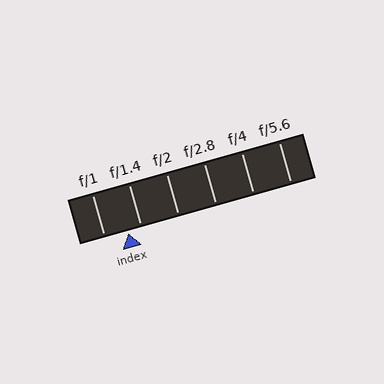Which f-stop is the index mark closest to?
The index mark is closest to f/1.4.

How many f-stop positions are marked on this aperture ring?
There are 6 f-stop positions marked.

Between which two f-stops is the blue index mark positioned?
The index mark is between f/1 and f/1.4.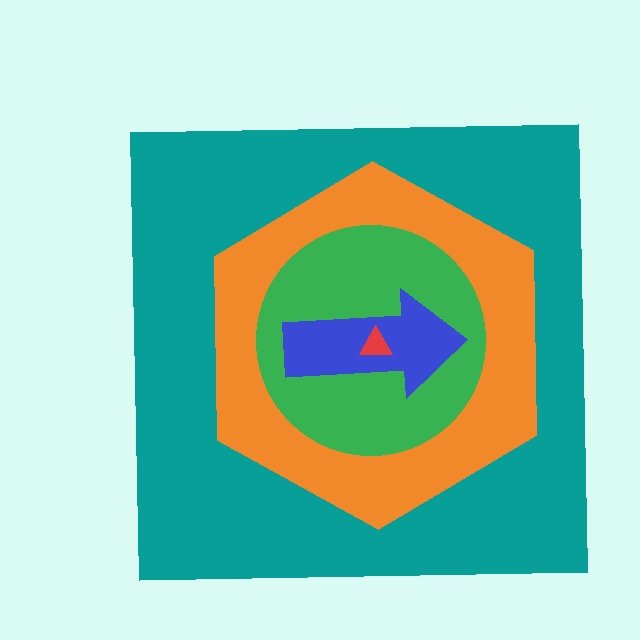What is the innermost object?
The red triangle.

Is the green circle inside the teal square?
Yes.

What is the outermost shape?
The teal square.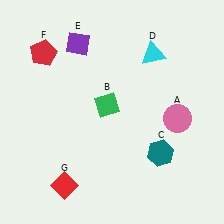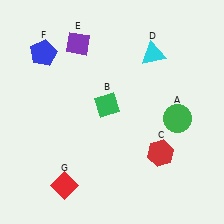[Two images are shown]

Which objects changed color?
A changed from pink to green. C changed from teal to red. F changed from red to blue.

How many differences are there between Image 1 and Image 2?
There are 3 differences between the two images.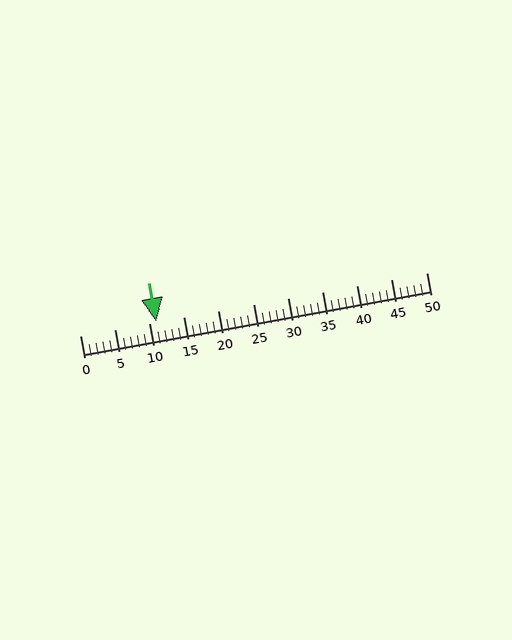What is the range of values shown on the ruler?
The ruler shows values from 0 to 50.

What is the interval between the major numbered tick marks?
The major tick marks are spaced 5 units apart.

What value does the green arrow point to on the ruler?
The green arrow points to approximately 11.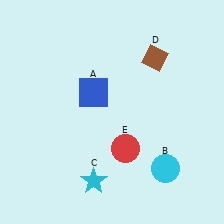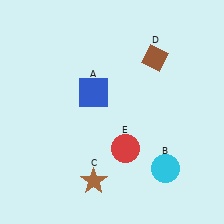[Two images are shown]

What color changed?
The star (C) changed from cyan in Image 1 to brown in Image 2.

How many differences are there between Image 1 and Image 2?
There is 1 difference between the two images.